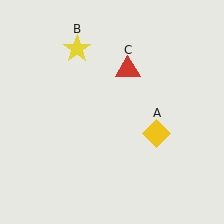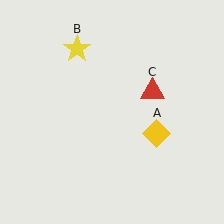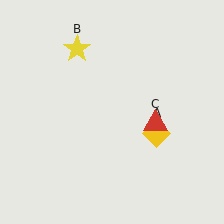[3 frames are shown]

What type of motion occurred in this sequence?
The red triangle (object C) rotated clockwise around the center of the scene.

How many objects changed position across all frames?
1 object changed position: red triangle (object C).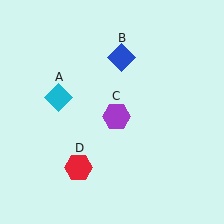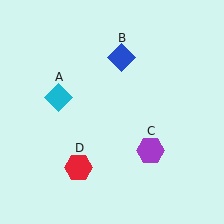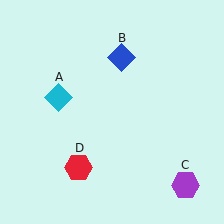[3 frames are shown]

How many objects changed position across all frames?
1 object changed position: purple hexagon (object C).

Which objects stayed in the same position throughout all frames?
Cyan diamond (object A) and blue diamond (object B) and red hexagon (object D) remained stationary.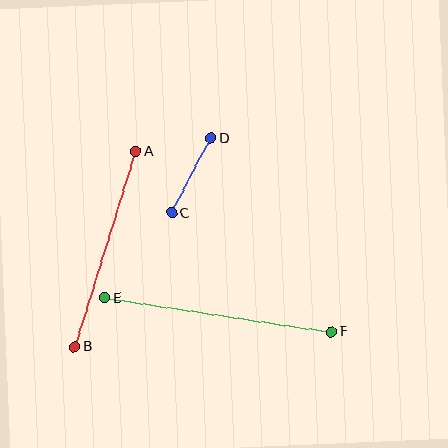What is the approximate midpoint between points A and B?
The midpoint is at approximately (105, 249) pixels.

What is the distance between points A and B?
The distance is approximately 205 pixels.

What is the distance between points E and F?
The distance is approximately 229 pixels.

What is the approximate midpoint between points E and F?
The midpoint is at approximately (218, 315) pixels.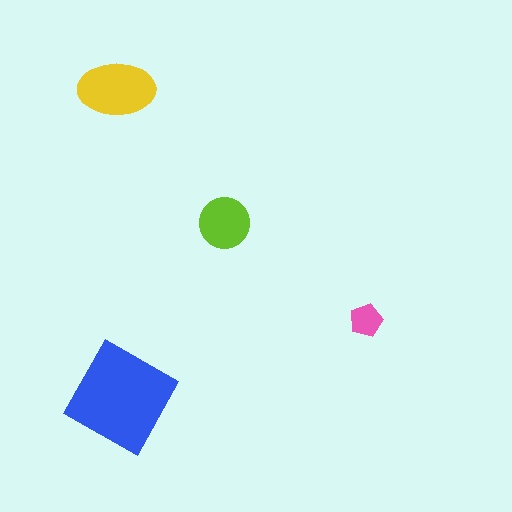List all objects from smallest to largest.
The pink pentagon, the lime circle, the yellow ellipse, the blue diamond.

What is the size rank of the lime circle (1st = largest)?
3rd.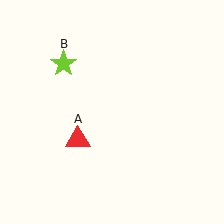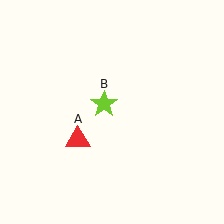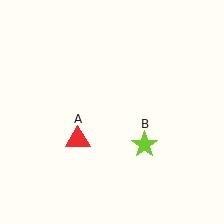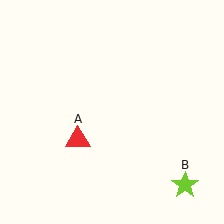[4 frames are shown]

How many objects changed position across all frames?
1 object changed position: lime star (object B).